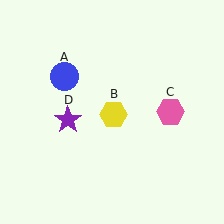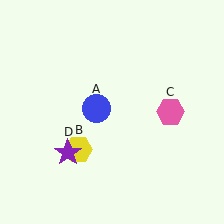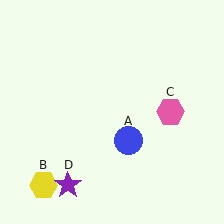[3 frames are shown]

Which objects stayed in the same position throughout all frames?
Pink hexagon (object C) remained stationary.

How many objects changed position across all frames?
3 objects changed position: blue circle (object A), yellow hexagon (object B), purple star (object D).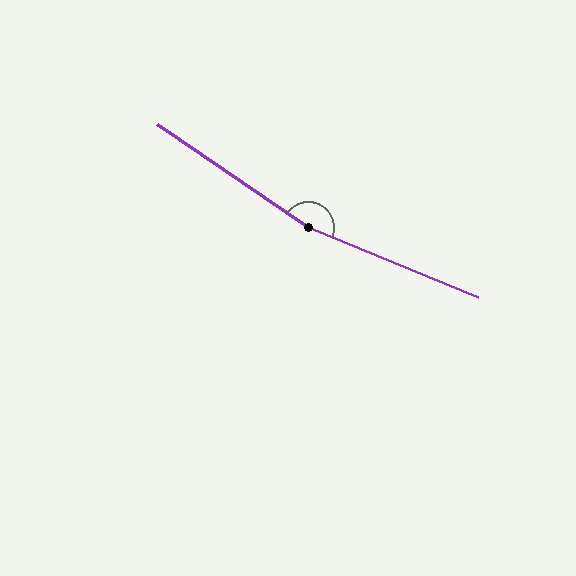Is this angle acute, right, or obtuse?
It is obtuse.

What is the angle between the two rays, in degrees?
Approximately 168 degrees.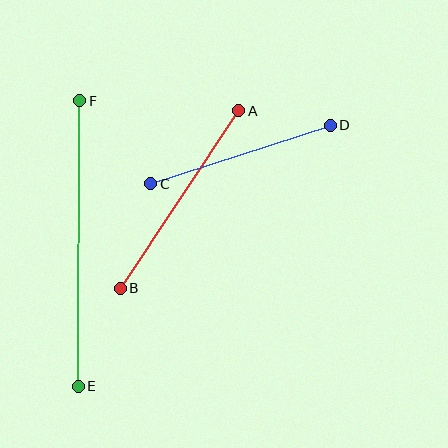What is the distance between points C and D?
The distance is approximately 189 pixels.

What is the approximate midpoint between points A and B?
The midpoint is at approximately (180, 199) pixels.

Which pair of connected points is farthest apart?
Points E and F are farthest apart.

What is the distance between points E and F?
The distance is approximately 286 pixels.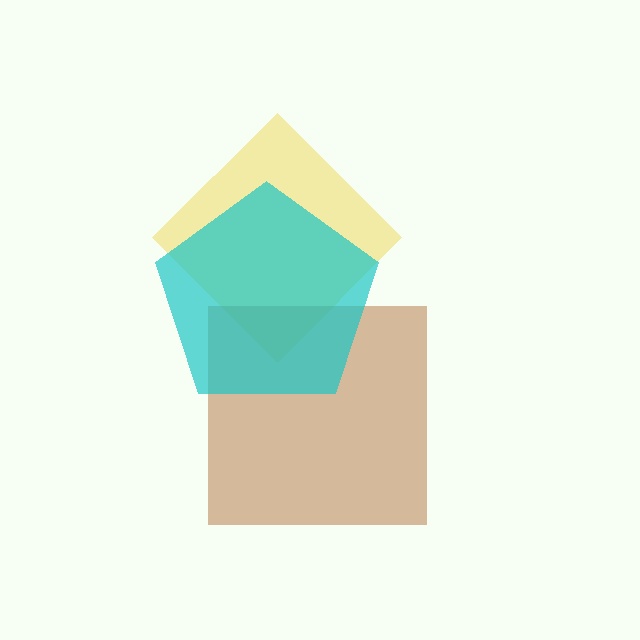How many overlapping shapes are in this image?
There are 3 overlapping shapes in the image.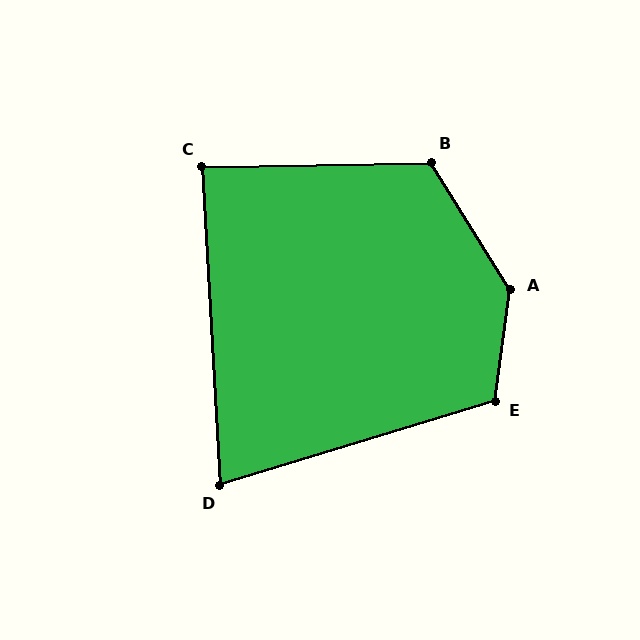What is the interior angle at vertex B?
Approximately 121 degrees (obtuse).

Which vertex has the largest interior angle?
A, at approximately 140 degrees.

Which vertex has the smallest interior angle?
D, at approximately 76 degrees.